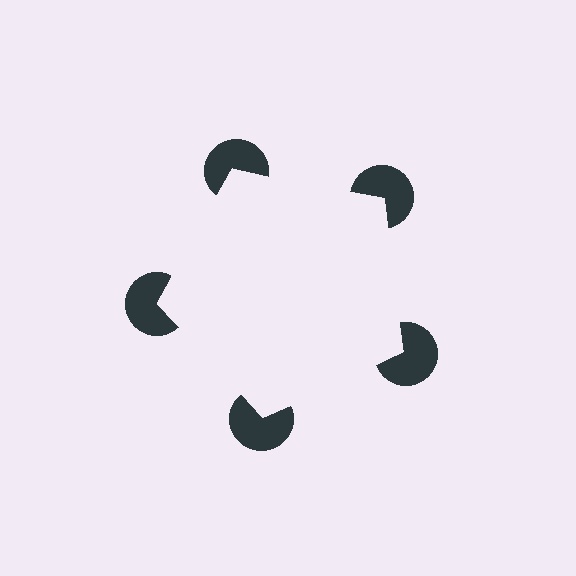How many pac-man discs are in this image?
There are 5 — one at each vertex of the illusory pentagon.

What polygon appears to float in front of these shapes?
An illusory pentagon — its edges are inferred from the aligned wedge cuts in the pac-man discs, not physically drawn.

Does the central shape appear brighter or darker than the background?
It typically appears slightly brighter than the background, even though no actual brightness change is drawn.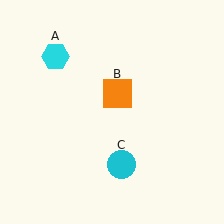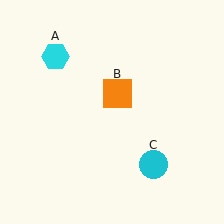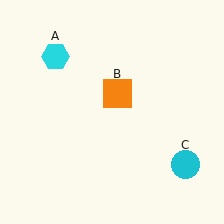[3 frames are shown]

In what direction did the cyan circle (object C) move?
The cyan circle (object C) moved right.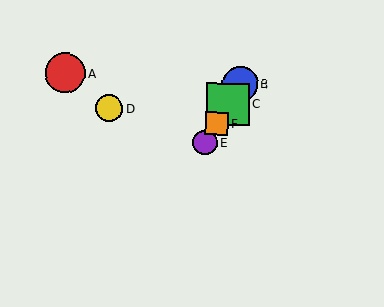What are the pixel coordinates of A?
Object A is at (65, 73).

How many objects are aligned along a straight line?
4 objects (B, C, E, F) are aligned along a straight line.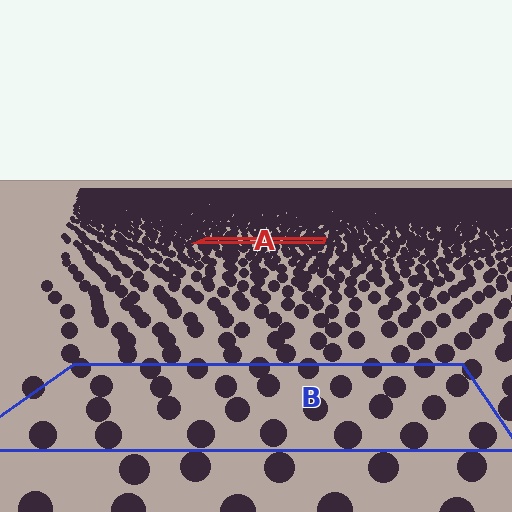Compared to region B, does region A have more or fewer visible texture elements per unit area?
Region A has more texture elements per unit area — they are packed more densely because it is farther away.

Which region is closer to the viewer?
Region B is closer. The texture elements there are larger and more spread out.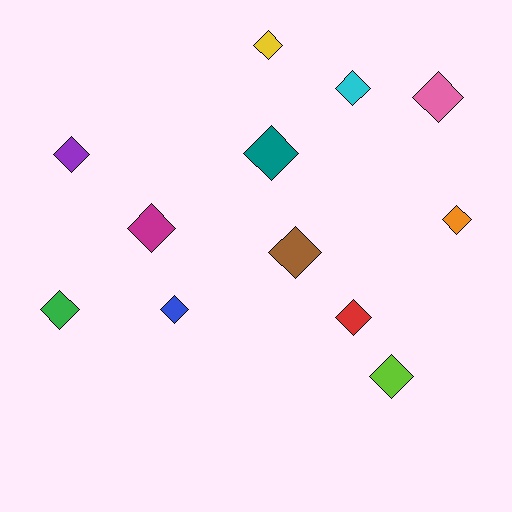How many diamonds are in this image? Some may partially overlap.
There are 12 diamonds.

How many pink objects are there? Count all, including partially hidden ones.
There is 1 pink object.